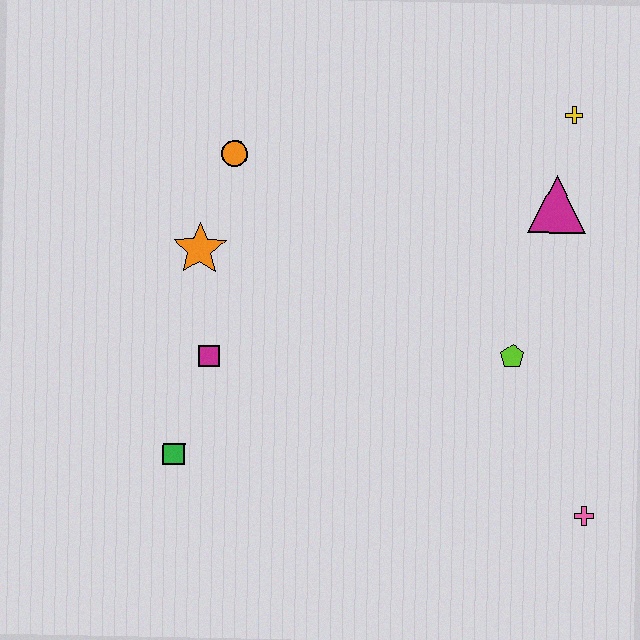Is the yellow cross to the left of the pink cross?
Yes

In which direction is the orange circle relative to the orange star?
The orange circle is above the orange star.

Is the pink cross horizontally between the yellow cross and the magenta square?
No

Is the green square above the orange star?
No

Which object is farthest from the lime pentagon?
The green square is farthest from the lime pentagon.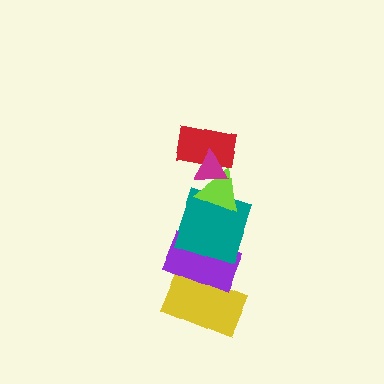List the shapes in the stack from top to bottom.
From top to bottom: the magenta triangle, the red rectangle, the lime triangle, the teal square, the purple rectangle, the yellow rectangle.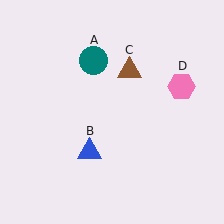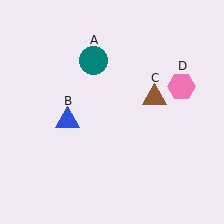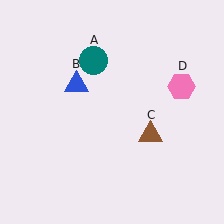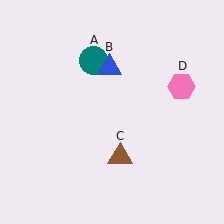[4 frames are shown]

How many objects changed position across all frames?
2 objects changed position: blue triangle (object B), brown triangle (object C).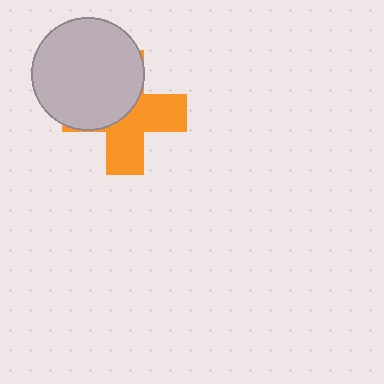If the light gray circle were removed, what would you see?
You would see the complete orange cross.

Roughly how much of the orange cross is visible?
About half of it is visible (roughly 50%).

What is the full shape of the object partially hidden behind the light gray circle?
The partially hidden object is an orange cross.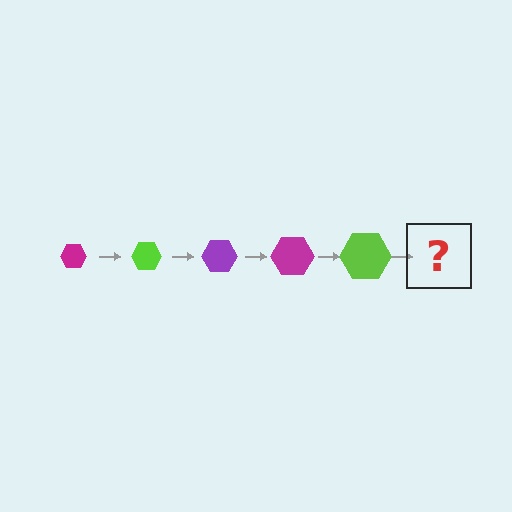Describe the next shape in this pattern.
It should be a purple hexagon, larger than the previous one.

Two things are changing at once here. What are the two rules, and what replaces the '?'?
The two rules are that the hexagon grows larger each step and the color cycles through magenta, lime, and purple. The '?' should be a purple hexagon, larger than the previous one.